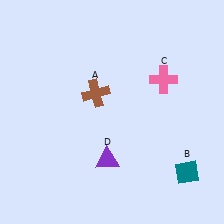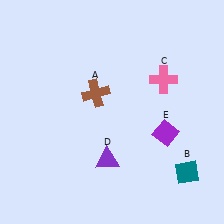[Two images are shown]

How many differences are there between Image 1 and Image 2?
There is 1 difference between the two images.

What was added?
A purple diamond (E) was added in Image 2.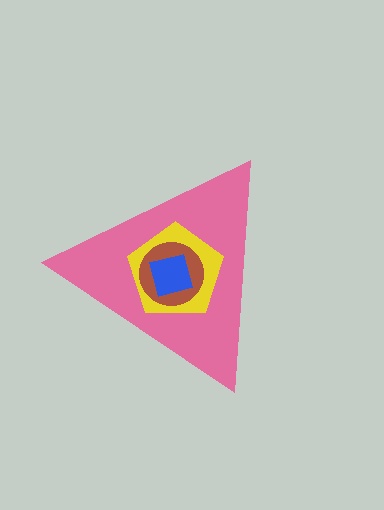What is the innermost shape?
The blue square.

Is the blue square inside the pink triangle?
Yes.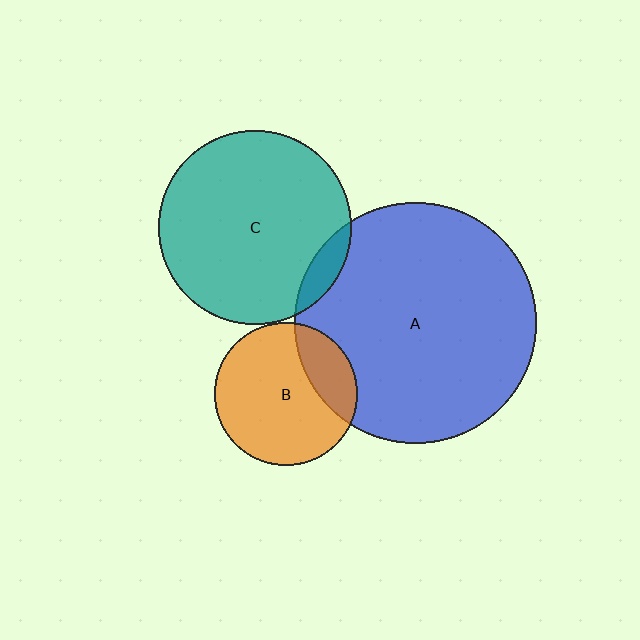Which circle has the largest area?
Circle A (blue).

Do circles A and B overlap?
Yes.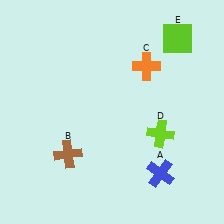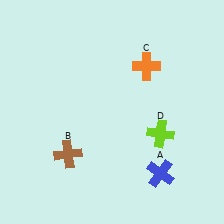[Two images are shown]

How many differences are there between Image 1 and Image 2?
There is 1 difference between the two images.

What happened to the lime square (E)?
The lime square (E) was removed in Image 2. It was in the top-right area of Image 1.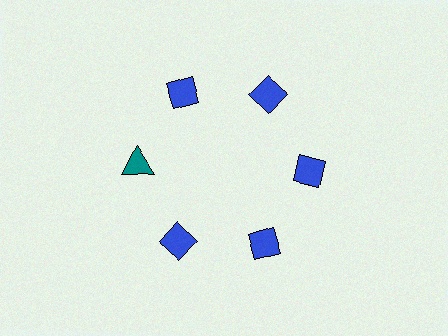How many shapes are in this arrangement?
There are 6 shapes arranged in a ring pattern.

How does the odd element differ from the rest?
It differs in both color (teal instead of blue) and shape (triangle instead of diamond).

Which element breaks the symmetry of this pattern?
The teal triangle at roughly the 9 o'clock position breaks the symmetry. All other shapes are blue diamonds.